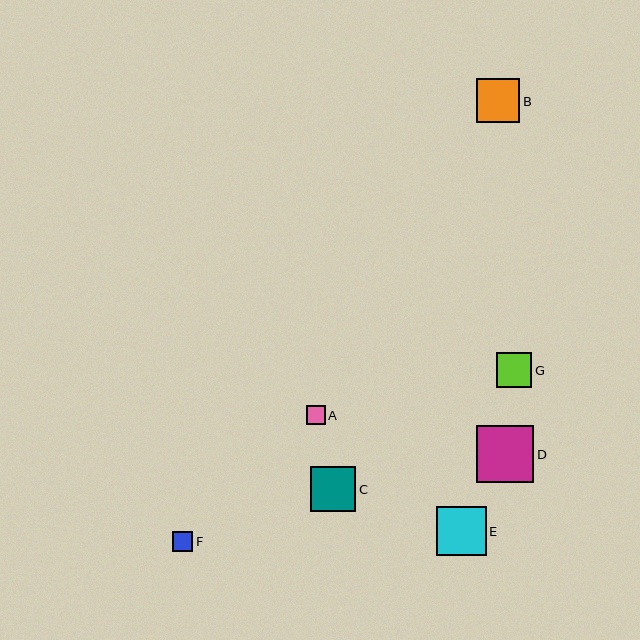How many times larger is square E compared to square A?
Square E is approximately 2.6 times the size of square A.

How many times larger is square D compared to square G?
Square D is approximately 1.6 times the size of square G.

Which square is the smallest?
Square A is the smallest with a size of approximately 19 pixels.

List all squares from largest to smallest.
From largest to smallest: D, E, C, B, G, F, A.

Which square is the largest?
Square D is the largest with a size of approximately 57 pixels.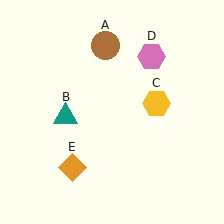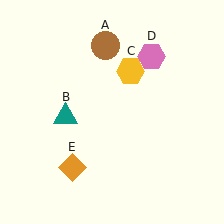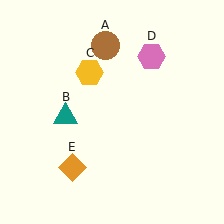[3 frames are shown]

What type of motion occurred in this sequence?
The yellow hexagon (object C) rotated counterclockwise around the center of the scene.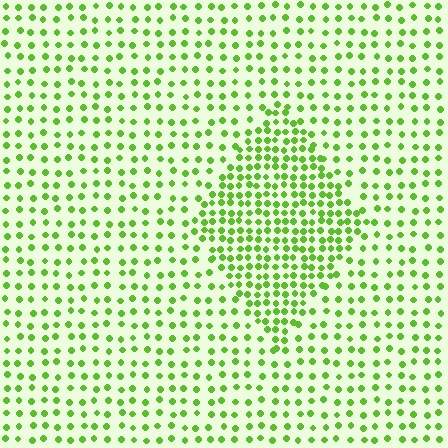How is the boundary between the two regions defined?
The boundary is defined by a change in element density (approximately 2.0x ratio). All elements are the same color, size, and shape.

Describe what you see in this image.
The image contains small lime elements arranged at two different densities. A diamond-shaped region is visible where the elements are more densely packed than the surrounding area.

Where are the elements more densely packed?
The elements are more densely packed inside the diamond boundary.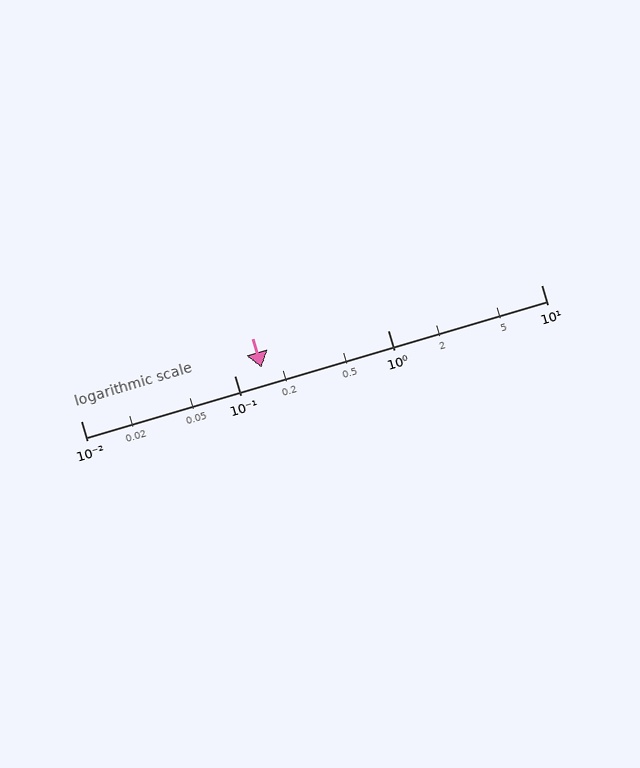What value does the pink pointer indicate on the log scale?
The pointer indicates approximately 0.15.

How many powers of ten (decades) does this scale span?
The scale spans 3 decades, from 0.01 to 10.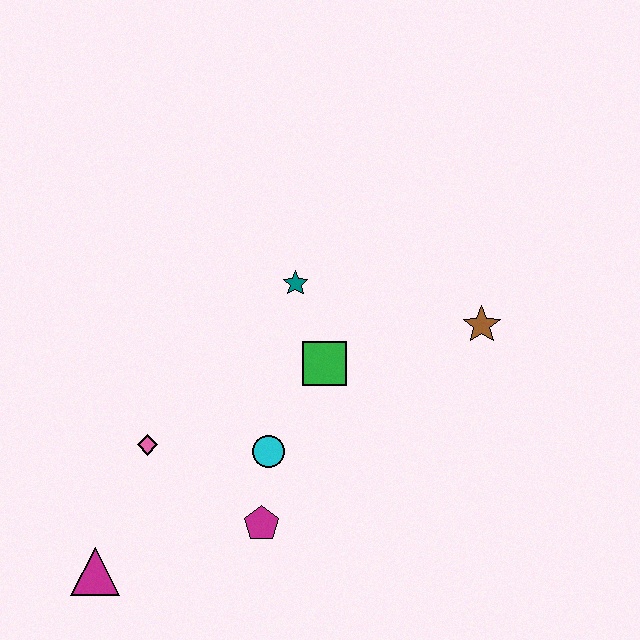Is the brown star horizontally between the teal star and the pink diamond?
No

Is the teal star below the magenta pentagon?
No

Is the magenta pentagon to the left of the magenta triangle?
No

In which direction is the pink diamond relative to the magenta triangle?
The pink diamond is above the magenta triangle.